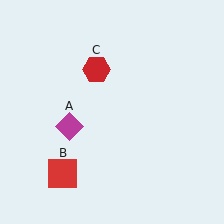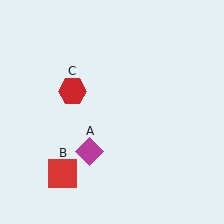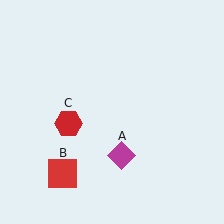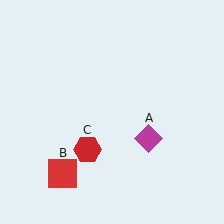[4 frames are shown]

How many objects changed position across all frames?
2 objects changed position: magenta diamond (object A), red hexagon (object C).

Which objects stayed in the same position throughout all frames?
Red square (object B) remained stationary.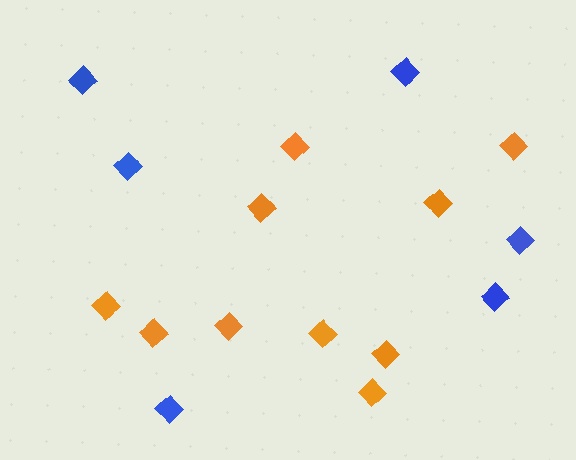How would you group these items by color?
There are 2 groups: one group of orange diamonds (10) and one group of blue diamonds (6).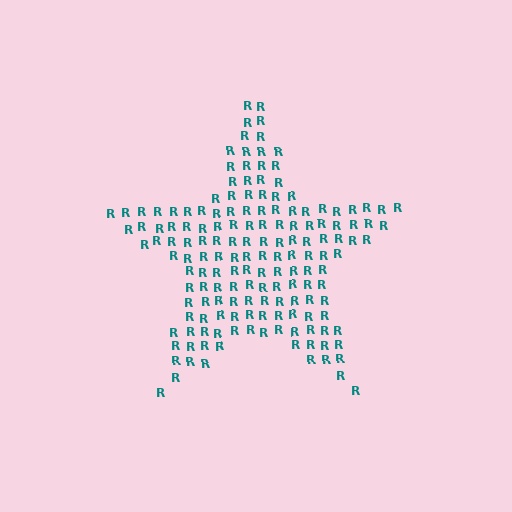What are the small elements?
The small elements are letter R's.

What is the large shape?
The large shape is a star.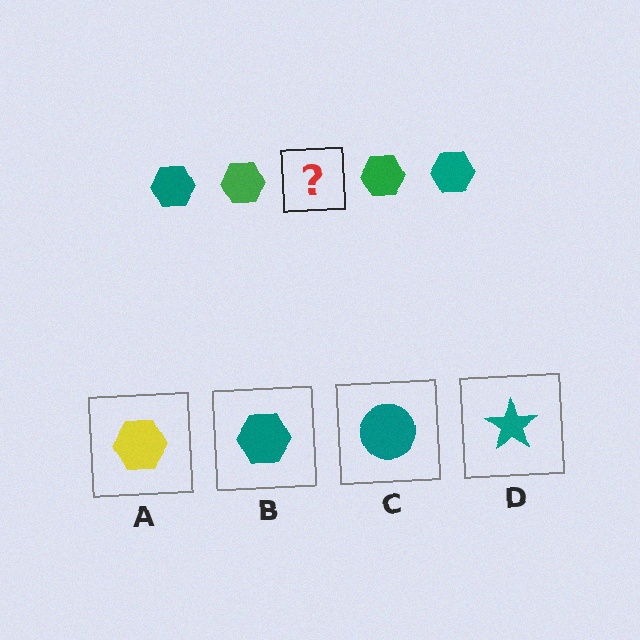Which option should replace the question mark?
Option B.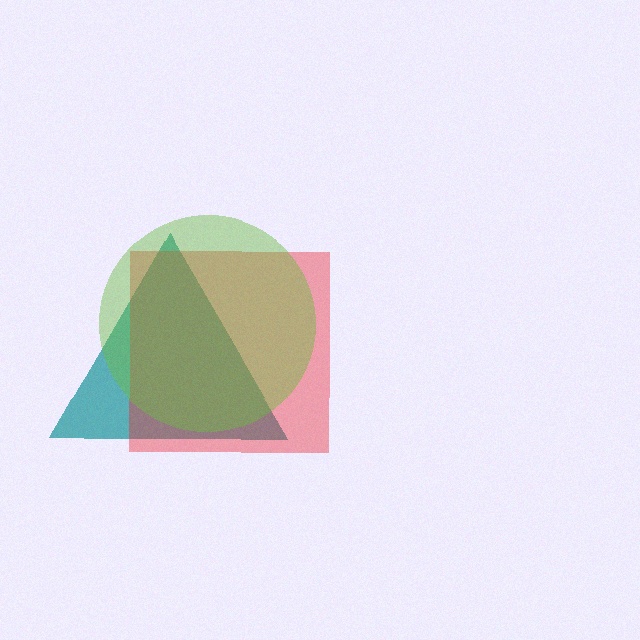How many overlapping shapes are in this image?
There are 3 overlapping shapes in the image.